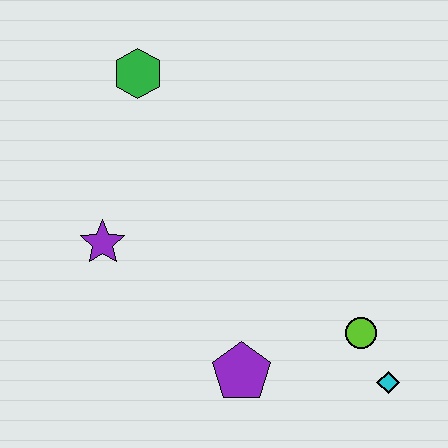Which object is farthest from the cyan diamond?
The green hexagon is farthest from the cyan diamond.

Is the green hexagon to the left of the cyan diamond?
Yes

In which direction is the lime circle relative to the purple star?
The lime circle is to the right of the purple star.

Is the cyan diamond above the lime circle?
No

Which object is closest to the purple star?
The green hexagon is closest to the purple star.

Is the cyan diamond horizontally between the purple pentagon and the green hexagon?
No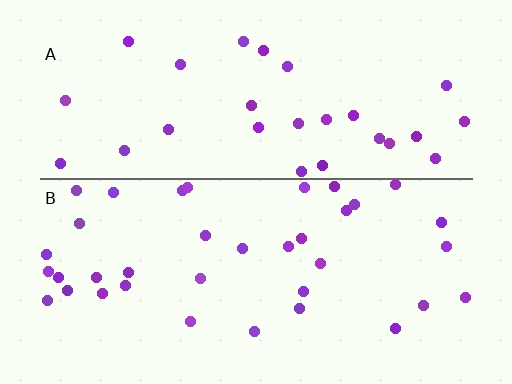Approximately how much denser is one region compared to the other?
Approximately 1.3× — region B over region A.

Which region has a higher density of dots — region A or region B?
B (the bottom).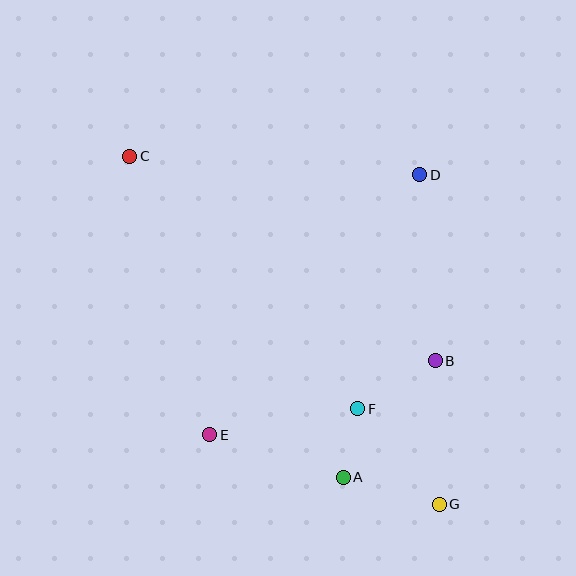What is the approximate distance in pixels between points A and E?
The distance between A and E is approximately 140 pixels.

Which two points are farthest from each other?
Points C and G are farthest from each other.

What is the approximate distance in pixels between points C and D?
The distance between C and D is approximately 290 pixels.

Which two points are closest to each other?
Points A and F are closest to each other.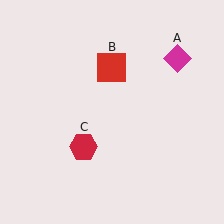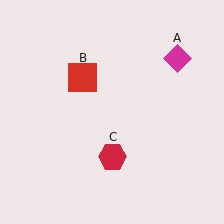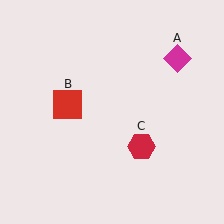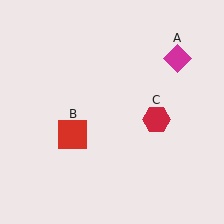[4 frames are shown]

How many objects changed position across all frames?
2 objects changed position: red square (object B), red hexagon (object C).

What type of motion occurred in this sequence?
The red square (object B), red hexagon (object C) rotated counterclockwise around the center of the scene.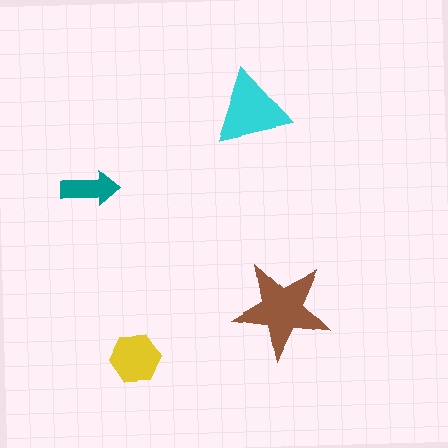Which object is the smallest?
The teal arrow.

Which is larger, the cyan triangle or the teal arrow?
The cyan triangle.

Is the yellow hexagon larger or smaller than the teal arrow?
Larger.